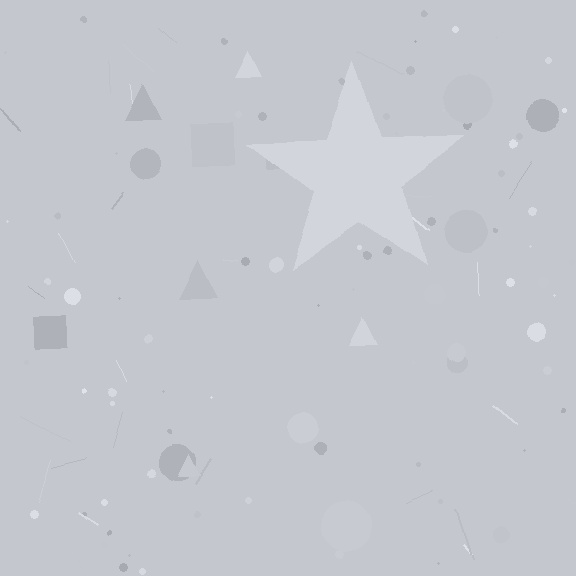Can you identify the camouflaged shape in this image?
The camouflaged shape is a star.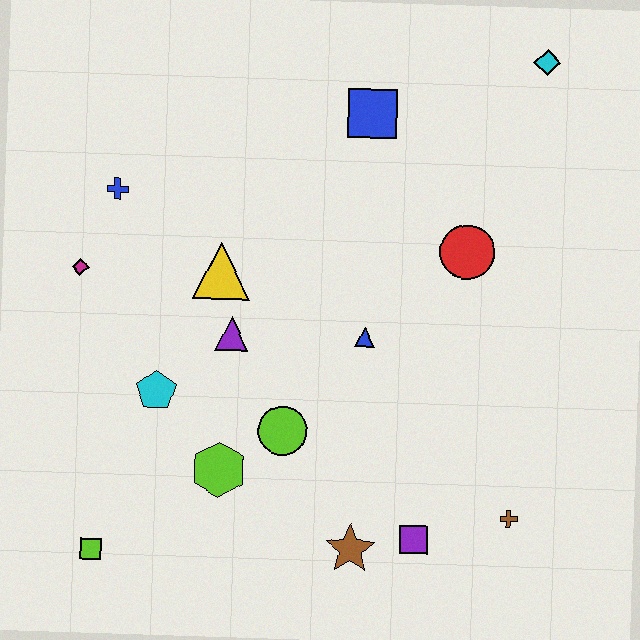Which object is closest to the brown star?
The purple square is closest to the brown star.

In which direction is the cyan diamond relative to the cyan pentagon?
The cyan diamond is to the right of the cyan pentagon.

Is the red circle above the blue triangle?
Yes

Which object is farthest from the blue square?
The lime square is farthest from the blue square.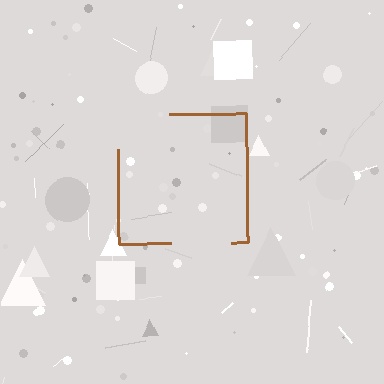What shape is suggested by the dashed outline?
The dashed outline suggests a square.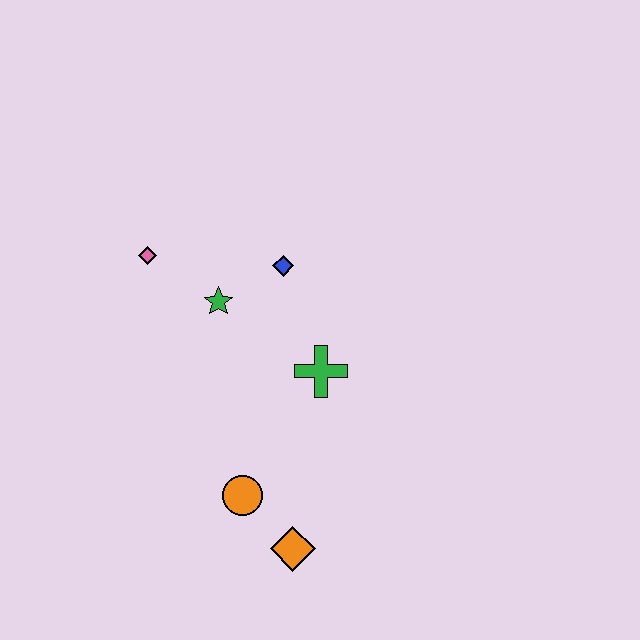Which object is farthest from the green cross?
The pink diamond is farthest from the green cross.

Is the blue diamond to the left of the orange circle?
No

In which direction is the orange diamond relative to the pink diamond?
The orange diamond is below the pink diamond.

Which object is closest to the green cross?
The blue diamond is closest to the green cross.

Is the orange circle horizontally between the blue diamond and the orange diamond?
No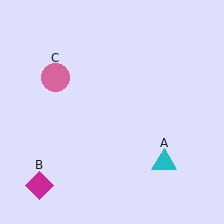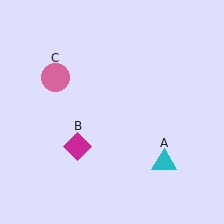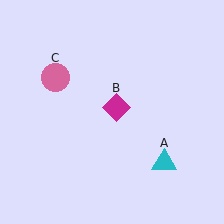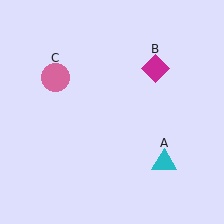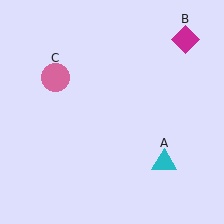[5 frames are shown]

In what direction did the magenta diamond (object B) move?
The magenta diamond (object B) moved up and to the right.